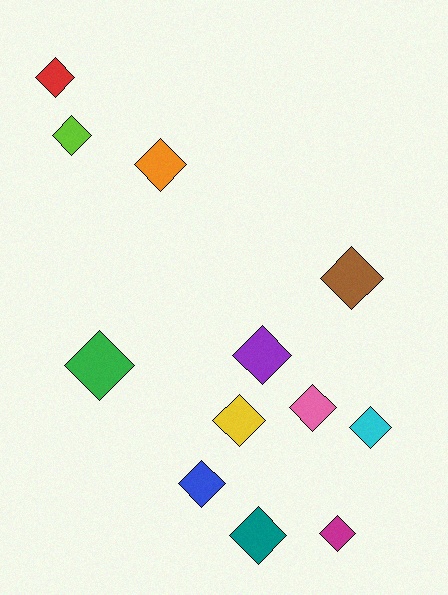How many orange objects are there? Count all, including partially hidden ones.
There is 1 orange object.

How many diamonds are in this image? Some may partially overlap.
There are 12 diamonds.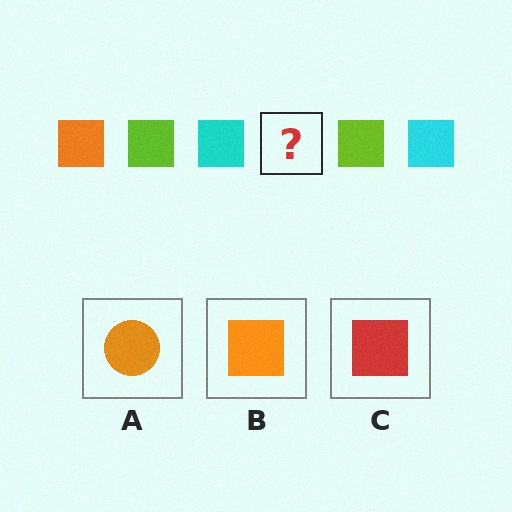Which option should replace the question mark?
Option B.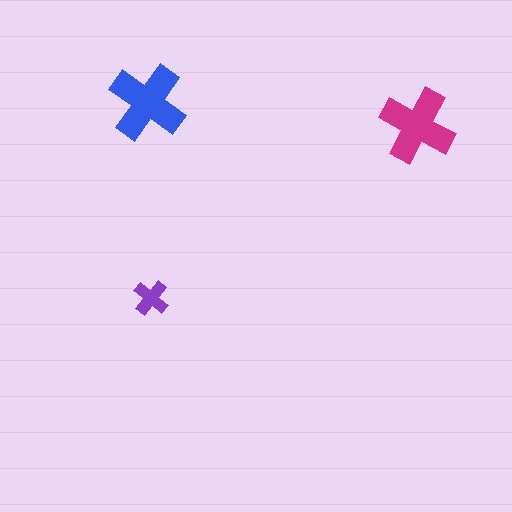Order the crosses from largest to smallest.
the blue one, the magenta one, the purple one.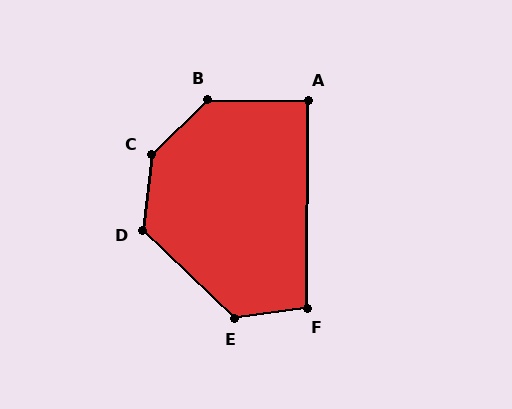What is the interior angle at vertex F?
Approximately 98 degrees (obtuse).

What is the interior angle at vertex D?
Approximately 127 degrees (obtuse).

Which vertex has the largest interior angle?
C, at approximately 141 degrees.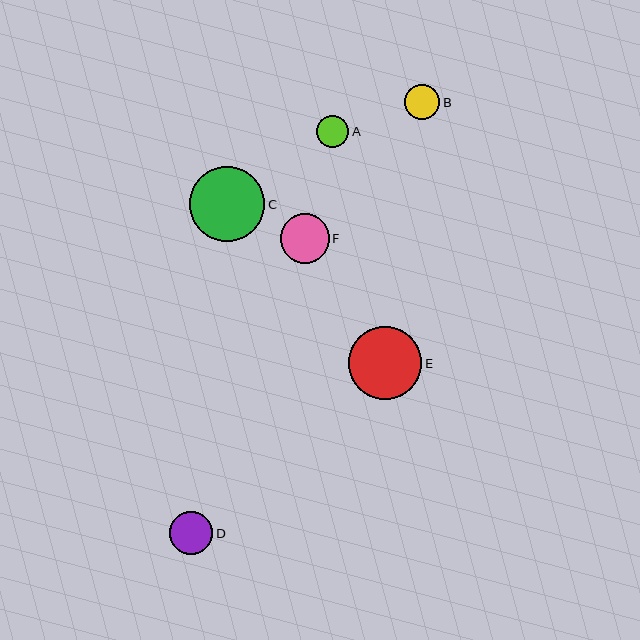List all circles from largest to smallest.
From largest to smallest: C, E, F, D, B, A.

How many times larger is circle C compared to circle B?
Circle C is approximately 2.1 times the size of circle B.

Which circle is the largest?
Circle C is the largest with a size of approximately 75 pixels.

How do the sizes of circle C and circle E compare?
Circle C and circle E are approximately the same size.